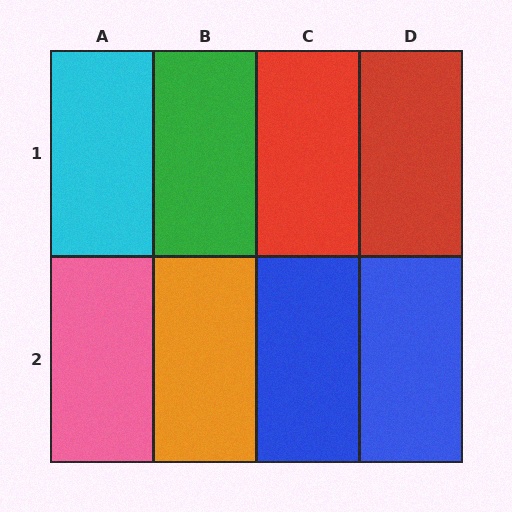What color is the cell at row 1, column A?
Cyan.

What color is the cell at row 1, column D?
Red.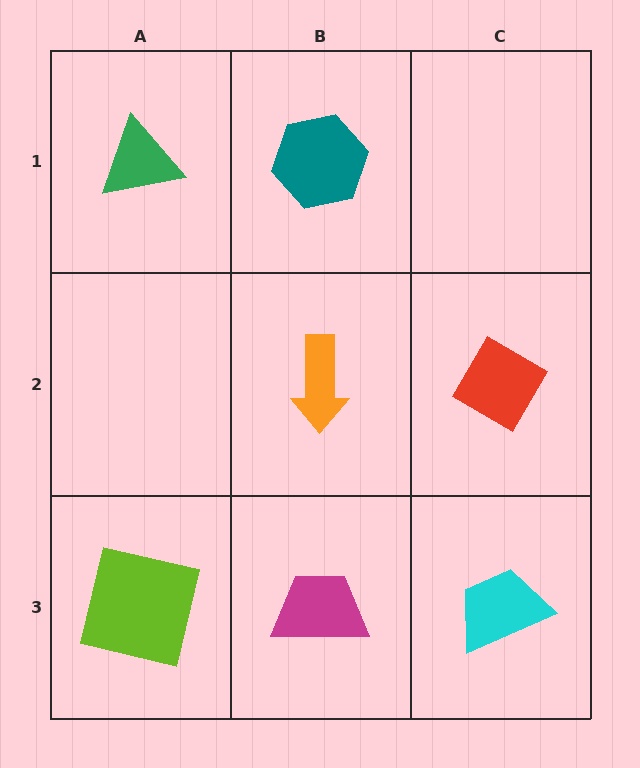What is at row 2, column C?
A red diamond.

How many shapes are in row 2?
2 shapes.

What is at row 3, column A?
A lime square.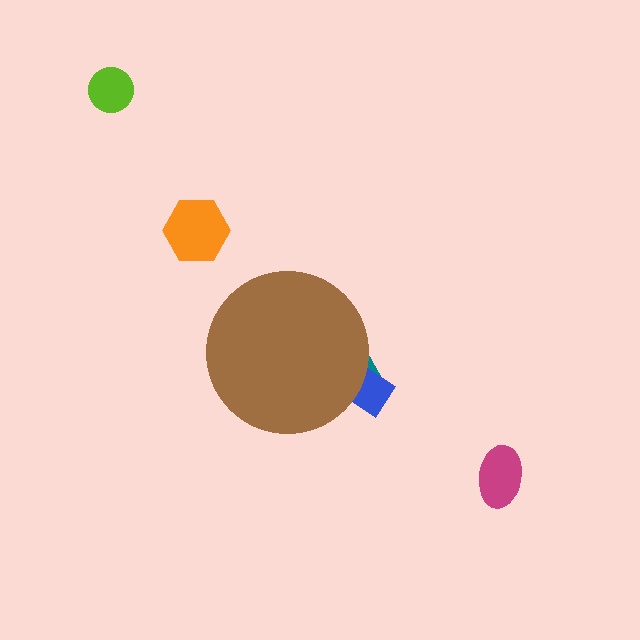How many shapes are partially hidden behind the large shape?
2 shapes are partially hidden.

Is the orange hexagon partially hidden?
No, the orange hexagon is fully visible.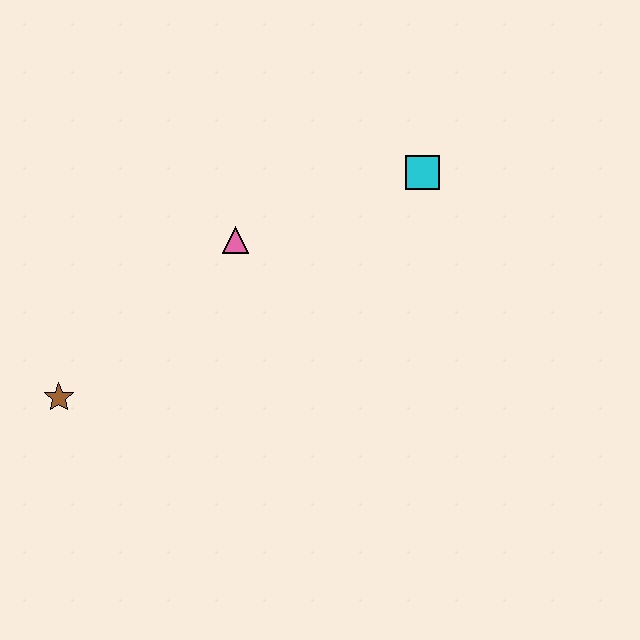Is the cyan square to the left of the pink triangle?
No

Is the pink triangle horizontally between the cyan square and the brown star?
Yes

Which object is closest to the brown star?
The pink triangle is closest to the brown star.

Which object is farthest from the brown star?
The cyan square is farthest from the brown star.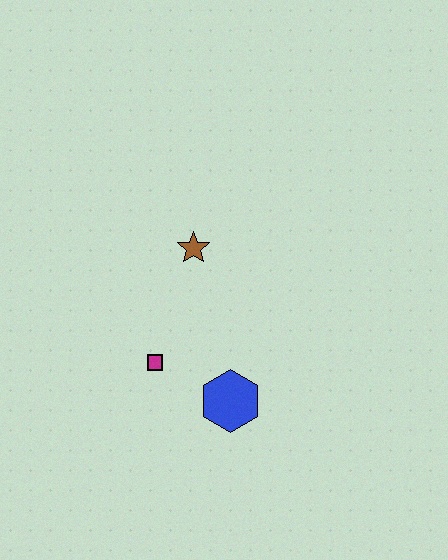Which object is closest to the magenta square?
The blue hexagon is closest to the magenta square.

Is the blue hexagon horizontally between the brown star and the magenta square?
No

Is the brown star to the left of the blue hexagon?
Yes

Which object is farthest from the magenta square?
The brown star is farthest from the magenta square.